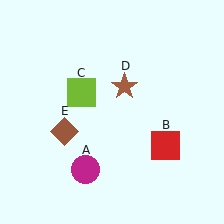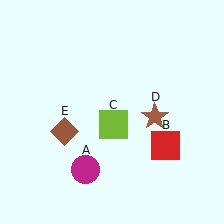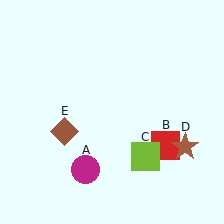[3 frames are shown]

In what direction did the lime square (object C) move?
The lime square (object C) moved down and to the right.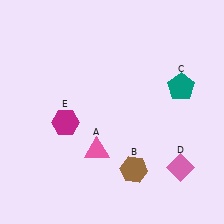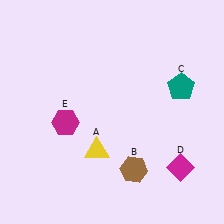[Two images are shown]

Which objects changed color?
A changed from pink to yellow. D changed from pink to magenta.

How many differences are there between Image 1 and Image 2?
There are 2 differences between the two images.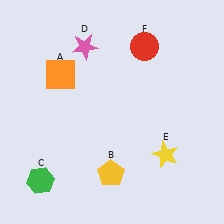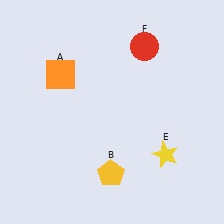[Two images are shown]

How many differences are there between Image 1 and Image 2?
There are 2 differences between the two images.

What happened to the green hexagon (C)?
The green hexagon (C) was removed in Image 2. It was in the bottom-left area of Image 1.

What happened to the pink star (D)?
The pink star (D) was removed in Image 2. It was in the top-left area of Image 1.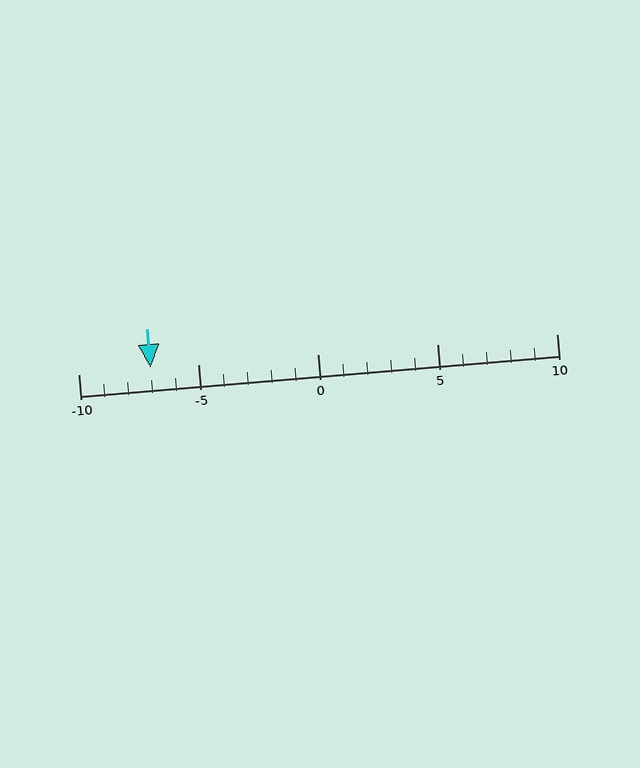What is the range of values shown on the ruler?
The ruler shows values from -10 to 10.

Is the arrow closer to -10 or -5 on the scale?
The arrow is closer to -5.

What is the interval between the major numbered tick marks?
The major tick marks are spaced 5 units apart.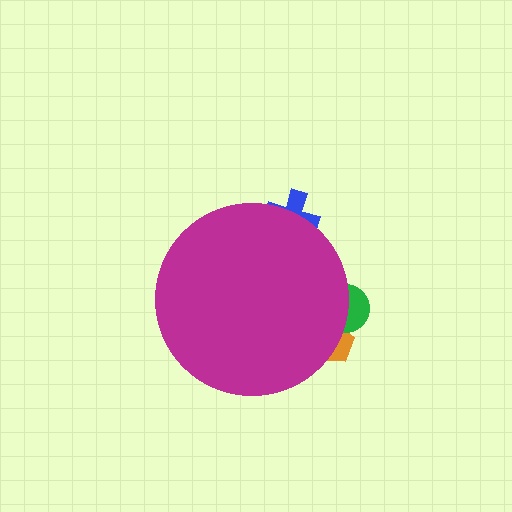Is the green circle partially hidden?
Yes, the green circle is partially hidden behind the magenta circle.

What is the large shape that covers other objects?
A magenta circle.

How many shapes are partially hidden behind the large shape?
3 shapes are partially hidden.